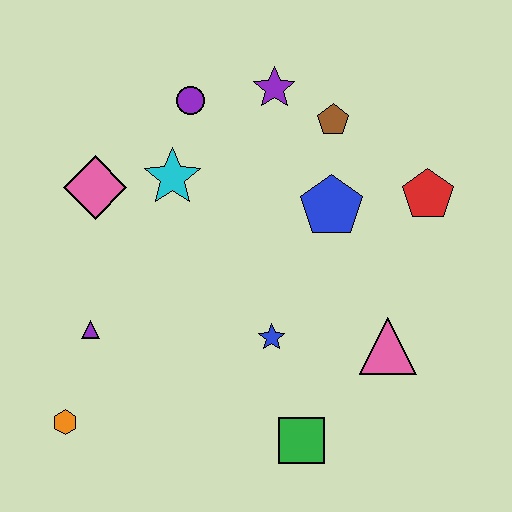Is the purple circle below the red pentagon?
No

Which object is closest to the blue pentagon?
The brown pentagon is closest to the blue pentagon.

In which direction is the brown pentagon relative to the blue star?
The brown pentagon is above the blue star.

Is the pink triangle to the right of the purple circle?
Yes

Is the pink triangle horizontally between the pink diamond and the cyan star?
No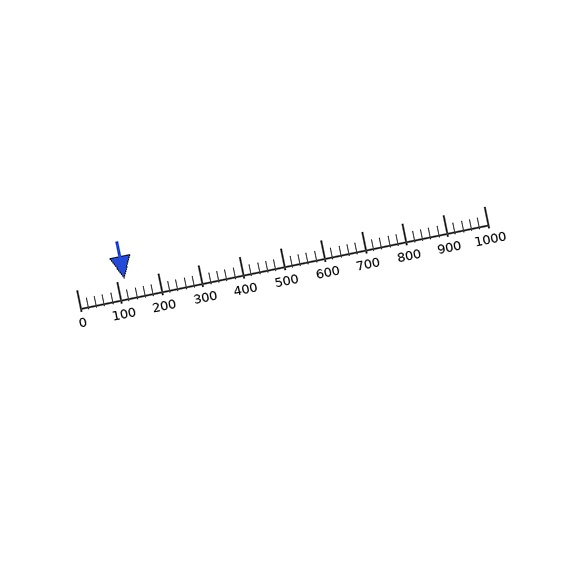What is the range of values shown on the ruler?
The ruler shows values from 0 to 1000.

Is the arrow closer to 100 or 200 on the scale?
The arrow is closer to 100.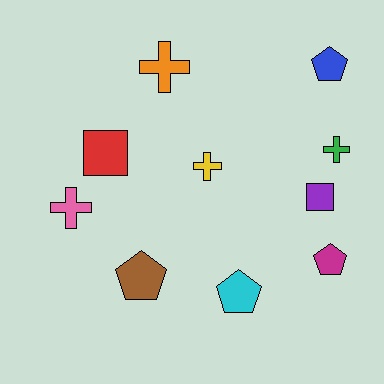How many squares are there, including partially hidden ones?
There are 2 squares.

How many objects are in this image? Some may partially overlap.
There are 10 objects.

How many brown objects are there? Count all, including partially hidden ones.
There is 1 brown object.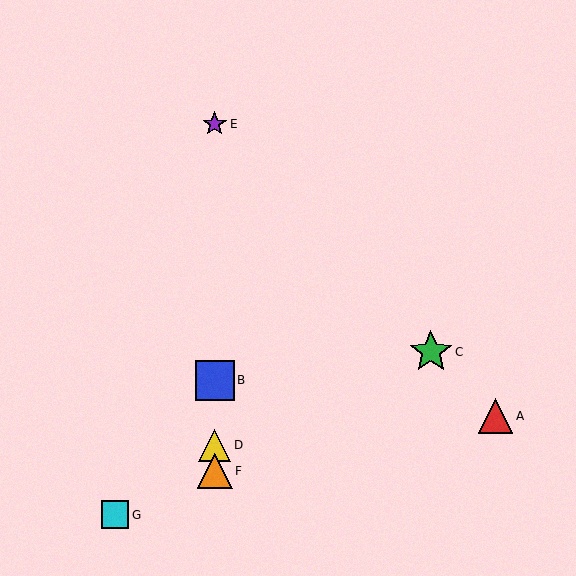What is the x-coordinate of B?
Object B is at x≈215.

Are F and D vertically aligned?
Yes, both are at x≈215.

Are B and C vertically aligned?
No, B is at x≈215 and C is at x≈431.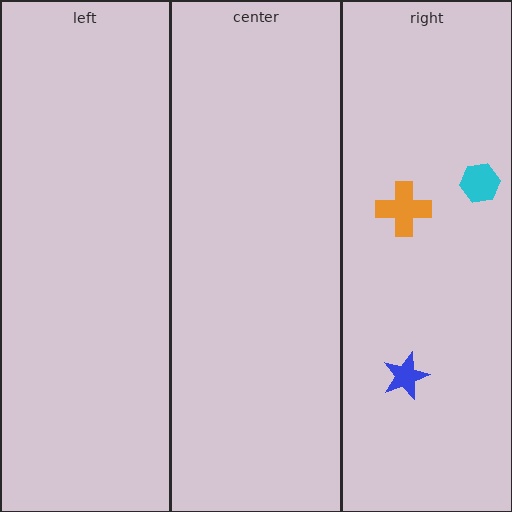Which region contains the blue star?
The right region.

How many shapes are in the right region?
3.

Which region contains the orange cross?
The right region.